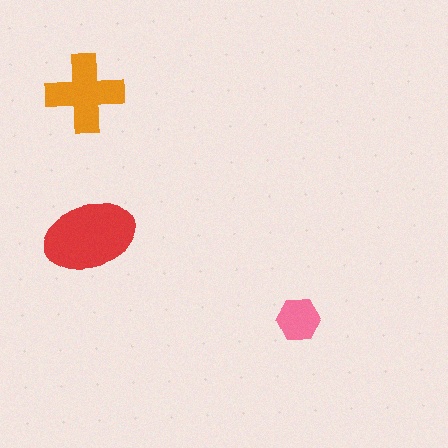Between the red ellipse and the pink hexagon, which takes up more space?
The red ellipse.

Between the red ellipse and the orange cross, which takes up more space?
The red ellipse.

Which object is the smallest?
The pink hexagon.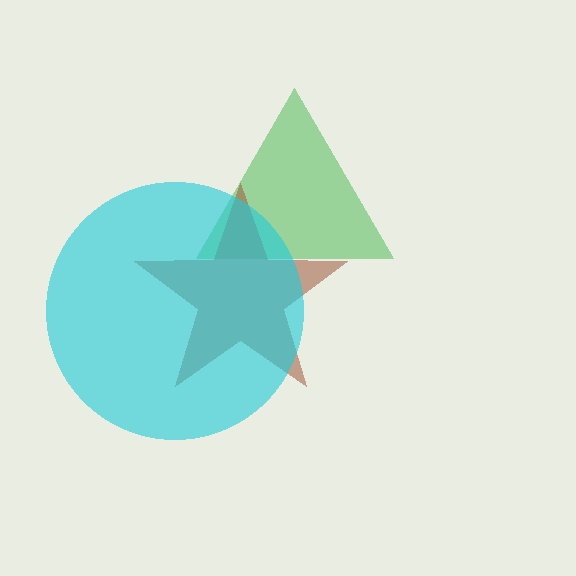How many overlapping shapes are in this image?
There are 3 overlapping shapes in the image.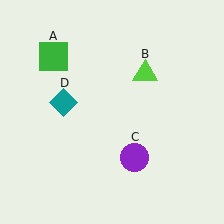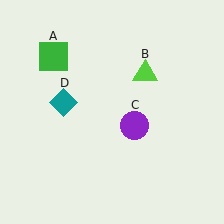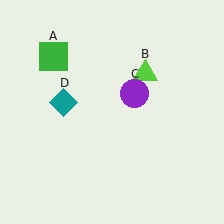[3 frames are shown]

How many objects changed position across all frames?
1 object changed position: purple circle (object C).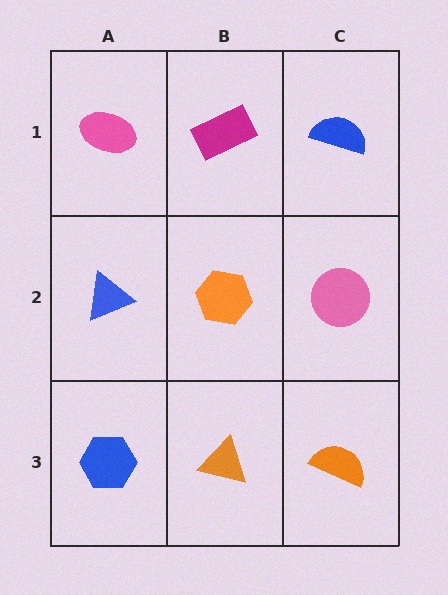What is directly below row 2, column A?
A blue hexagon.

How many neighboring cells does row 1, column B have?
3.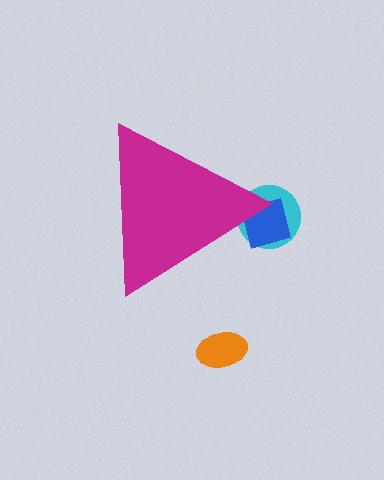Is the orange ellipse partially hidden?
No, the orange ellipse is fully visible.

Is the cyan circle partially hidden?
Yes, the cyan circle is partially hidden behind the magenta triangle.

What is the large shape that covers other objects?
A magenta triangle.